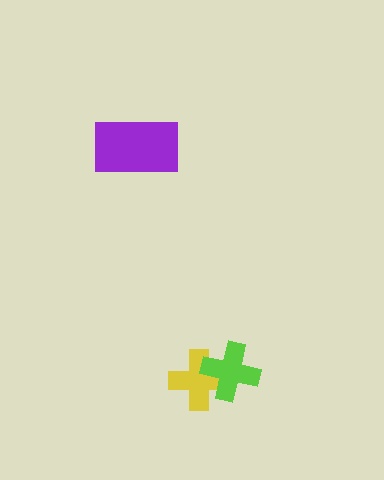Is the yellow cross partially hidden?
Yes, it is partially covered by another shape.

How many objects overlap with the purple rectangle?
0 objects overlap with the purple rectangle.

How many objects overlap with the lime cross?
1 object overlaps with the lime cross.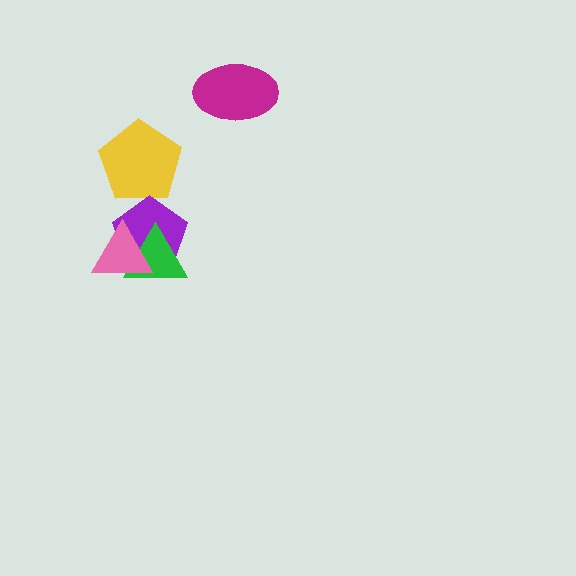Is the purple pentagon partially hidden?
Yes, it is partially covered by another shape.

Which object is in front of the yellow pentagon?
The purple pentagon is in front of the yellow pentagon.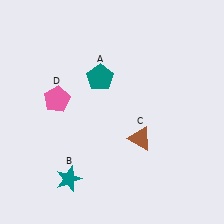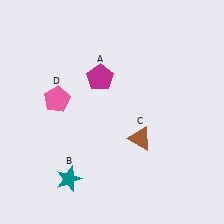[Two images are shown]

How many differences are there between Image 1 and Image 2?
There is 1 difference between the two images.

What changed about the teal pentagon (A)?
In Image 1, A is teal. In Image 2, it changed to magenta.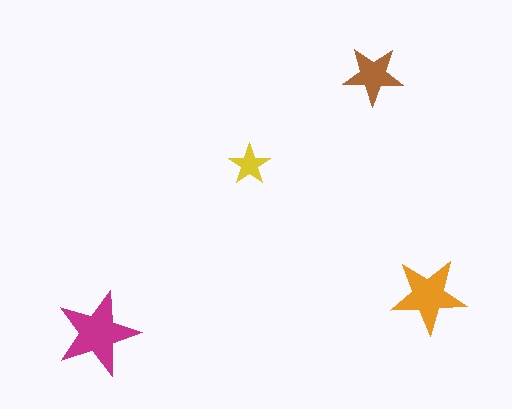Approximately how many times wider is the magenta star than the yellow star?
About 2 times wider.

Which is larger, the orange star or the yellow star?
The orange one.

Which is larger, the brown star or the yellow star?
The brown one.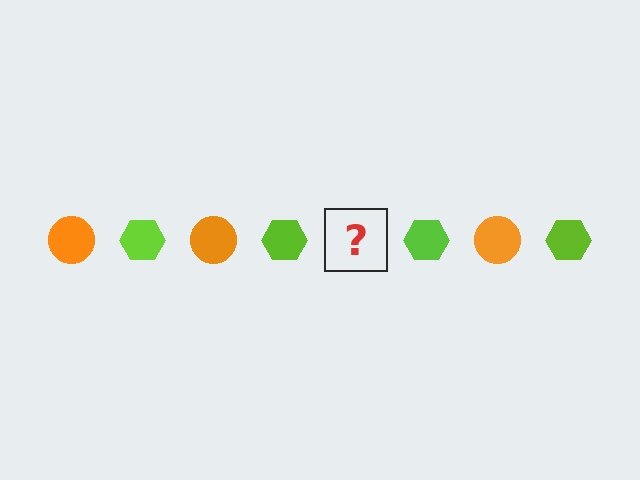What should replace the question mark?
The question mark should be replaced with an orange circle.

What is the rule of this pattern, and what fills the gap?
The rule is that the pattern alternates between orange circle and lime hexagon. The gap should be filled with an orange circle.